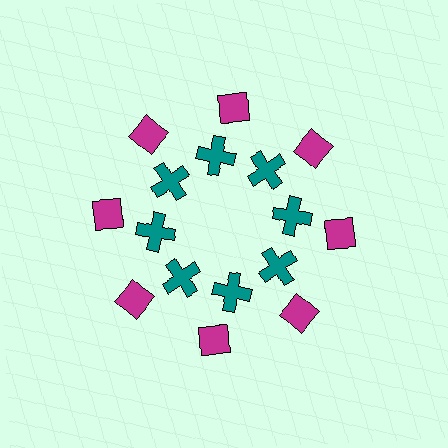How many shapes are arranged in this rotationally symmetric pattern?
There are 16 shapes, arranged in 8 groups of 2.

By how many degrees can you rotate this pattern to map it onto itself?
The pattern maps onto itself every 45 degrees of rotation.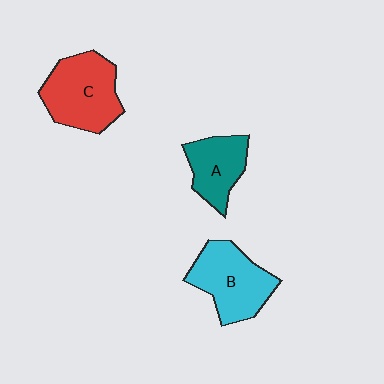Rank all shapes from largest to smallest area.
From largest to smallest: C (red), B (cyan), A (teal).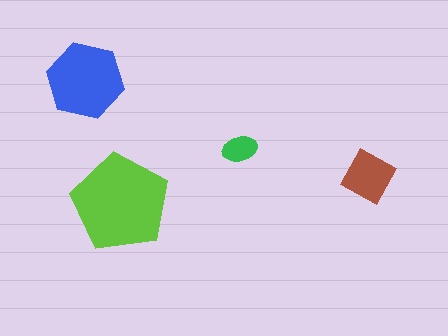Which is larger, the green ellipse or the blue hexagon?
The blue hexagon.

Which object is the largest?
The lime pentagon.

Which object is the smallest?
The green ellipse.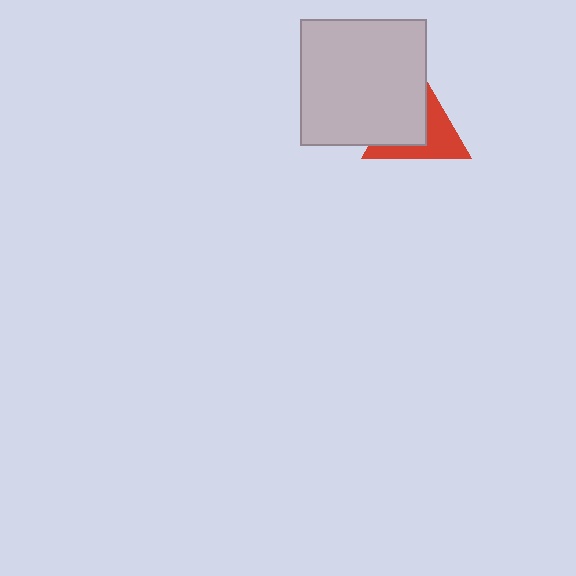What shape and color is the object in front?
The object in front is a light gray rectangle.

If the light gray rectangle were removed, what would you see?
You would see the complete red triangle.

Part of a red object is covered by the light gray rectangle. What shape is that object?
It is a triangle.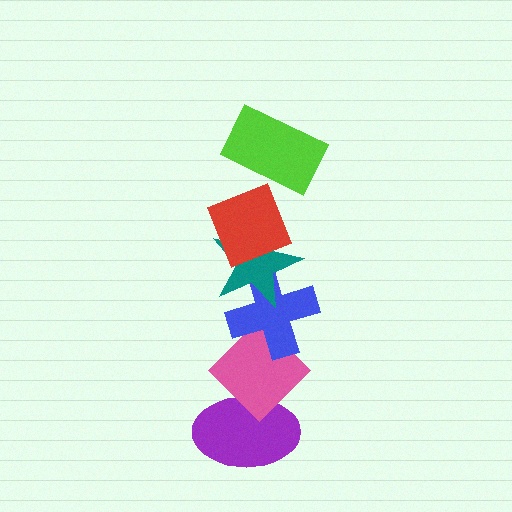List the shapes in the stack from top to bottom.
From top to bottom: the lime rectangle, the red diamond, the teal star, the blue cross, the pink diamond, the purple ellipse.